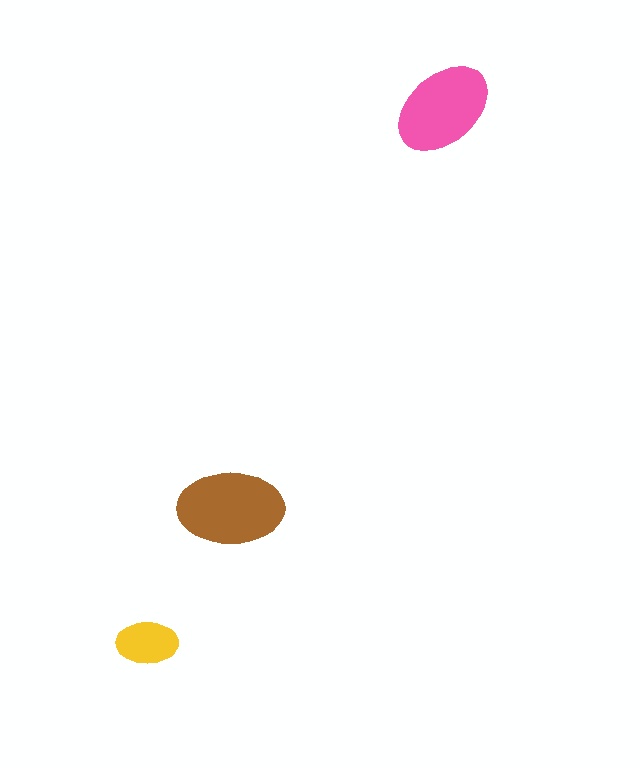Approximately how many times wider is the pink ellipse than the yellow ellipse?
About 1.5 times wider.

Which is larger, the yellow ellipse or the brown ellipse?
The brown one.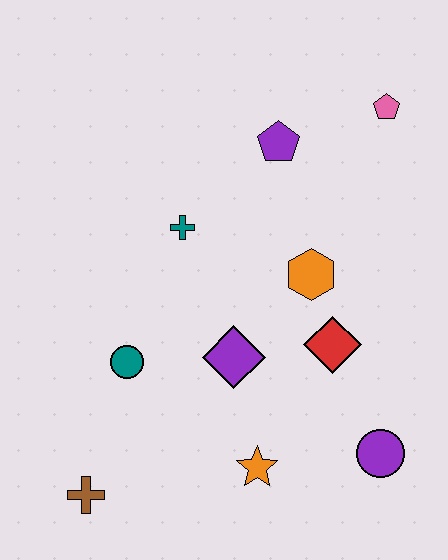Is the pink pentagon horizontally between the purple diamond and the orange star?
No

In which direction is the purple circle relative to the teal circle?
The purple circle is to the right of the teal circle.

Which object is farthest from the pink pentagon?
The brown cross is farthest from the pink pentagon.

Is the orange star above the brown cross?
Yes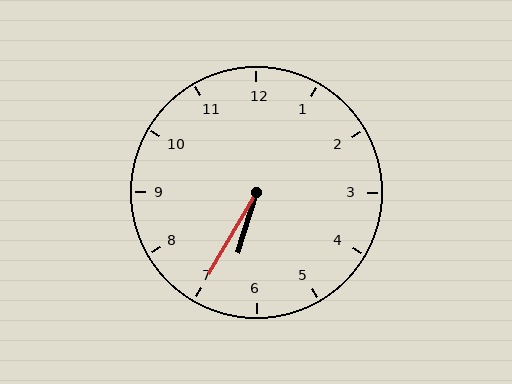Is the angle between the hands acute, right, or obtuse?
It is acute.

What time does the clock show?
6:35.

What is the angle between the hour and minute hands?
Approximately 12 degrees.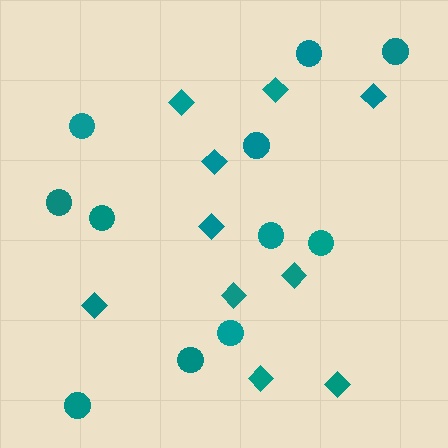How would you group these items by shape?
There are 2 groups: one group of diamonds (10) and one group of circles (11).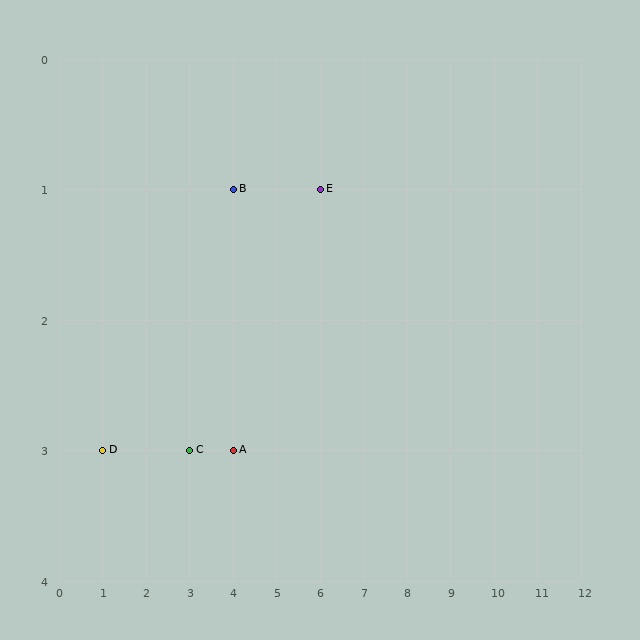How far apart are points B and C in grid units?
Points B and C are 1 column and 2 rows apart (about 2.2 grid units diagonally).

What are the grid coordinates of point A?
Point A is at grid coordinates (4, 3).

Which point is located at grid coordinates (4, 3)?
Point A is at (4, 3).